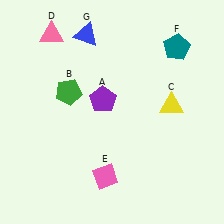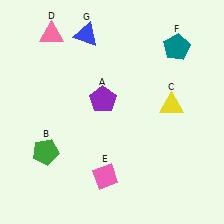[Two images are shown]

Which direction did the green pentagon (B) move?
The green pentagon (B) moved down.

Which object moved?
The green pentagon (B) moved down.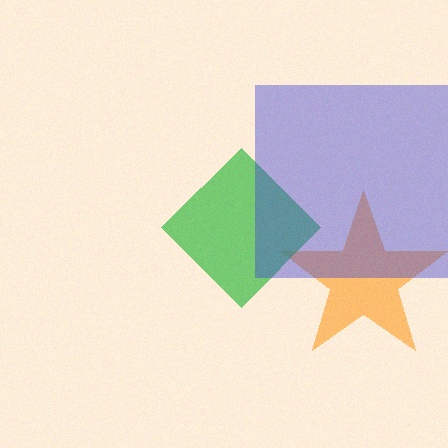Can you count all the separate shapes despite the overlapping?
Yes, there are 3 separate shapes.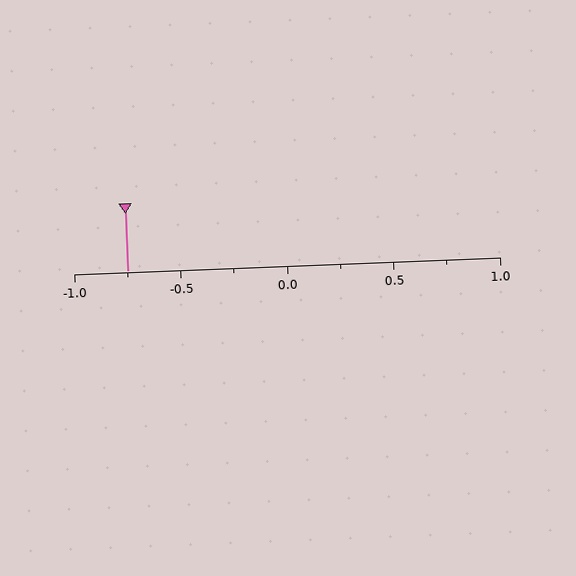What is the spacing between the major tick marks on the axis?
The major ticks are spaced 0.5 apart.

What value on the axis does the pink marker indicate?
The marker indicates approximately -0.75.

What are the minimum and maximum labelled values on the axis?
The axis runs from -1.0 to 1.0.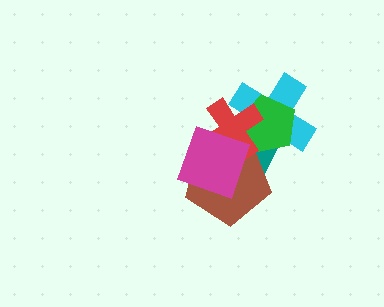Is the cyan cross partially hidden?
Yes, it is partially covered by another shape.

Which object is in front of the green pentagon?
The red cross is in front of the green pentagon.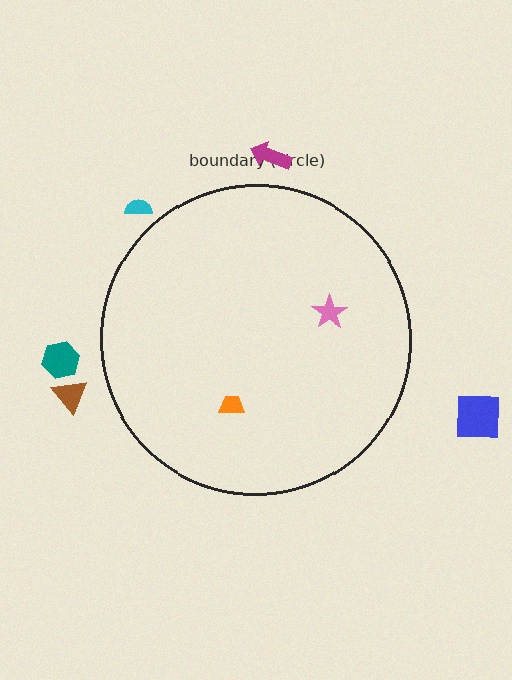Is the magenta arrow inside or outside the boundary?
Outside.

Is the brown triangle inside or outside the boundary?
Outside.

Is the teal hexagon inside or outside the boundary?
Outside.